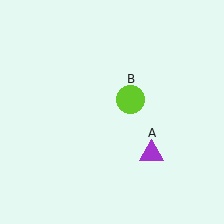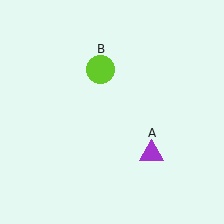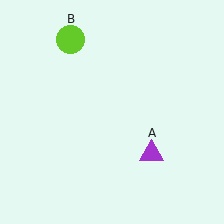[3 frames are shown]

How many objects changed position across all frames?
1 object changed position: lime circle (object B).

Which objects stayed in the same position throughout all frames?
Purple triangle (object A) remained stationary.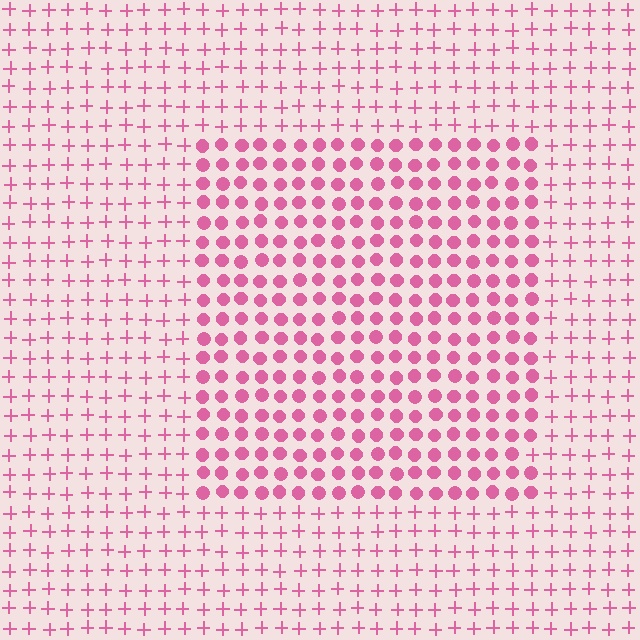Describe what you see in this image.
The image is filled with small pink elements arranged in a uniform grid. A rectangle-shaped region contains circles, while the surrounding area contains plus signs. The boundary is defined purely by the change in element shape.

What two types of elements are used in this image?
The image uses circles inside the rectangle region and plus signs outside it.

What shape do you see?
I see a rectangle.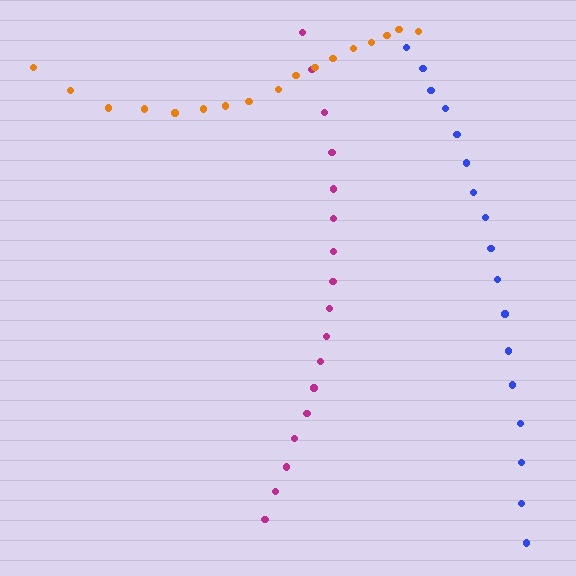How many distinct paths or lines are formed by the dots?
There are 3 distinct paths.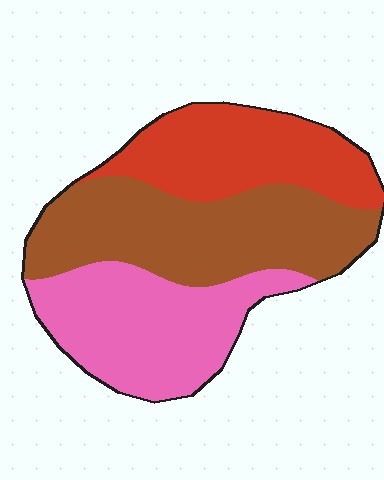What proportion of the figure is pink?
Pink takes up about one third (1/3) of the figure.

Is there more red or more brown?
Brown.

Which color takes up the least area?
Red, at roughly 30%.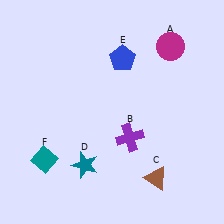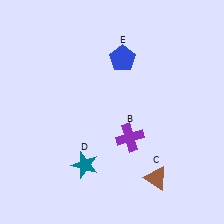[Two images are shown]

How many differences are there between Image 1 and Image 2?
There are 2 differences between the two images.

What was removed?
The teal diamond (F), the magenta circle (A) were removed in Image 2.